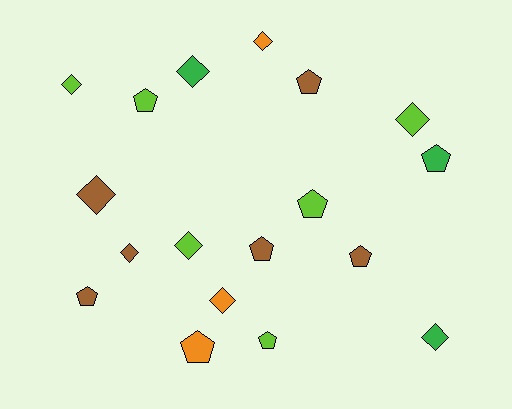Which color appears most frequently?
Lime, with 6 objects.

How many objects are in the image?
There are 18 objects.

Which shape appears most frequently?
Diamond, with 9 objects.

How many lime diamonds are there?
There are 3 lime diamonds.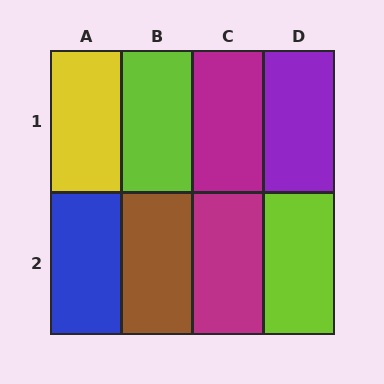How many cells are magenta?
2 cells are magenta.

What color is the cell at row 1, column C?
Magenta.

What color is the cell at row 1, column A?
Yellow.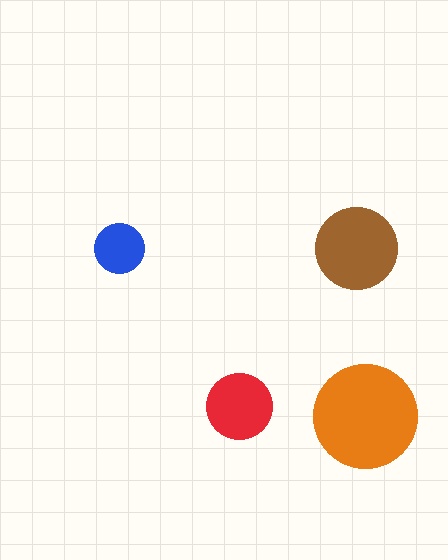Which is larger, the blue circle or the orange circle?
The orange one.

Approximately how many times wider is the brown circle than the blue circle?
About 1.5 times wider.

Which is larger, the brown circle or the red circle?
The brown one.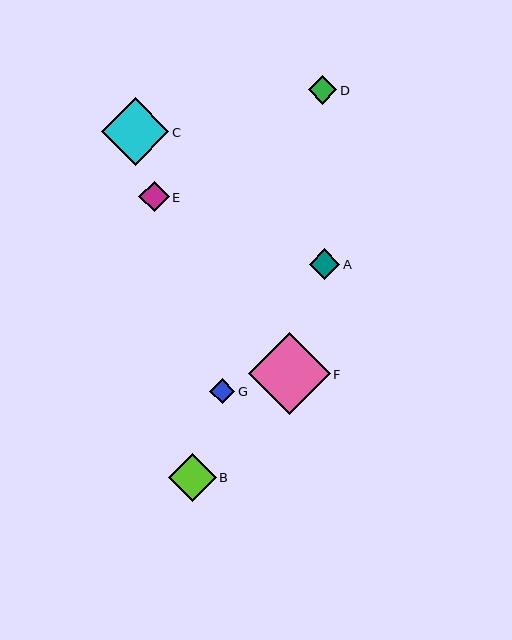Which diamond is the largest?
Diamond F is the largest with a size of approximately 82 pixels.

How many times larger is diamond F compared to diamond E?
Diamond F is approximately 2.7 times the size of diamond E.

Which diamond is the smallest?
Diamond G is the smallest with a size of approximately 26 pixels.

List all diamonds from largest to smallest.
From largest to smallest: F, C, B, E, A, D, G.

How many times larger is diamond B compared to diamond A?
Diamond B is approximately 1.6 times the size of diamond A.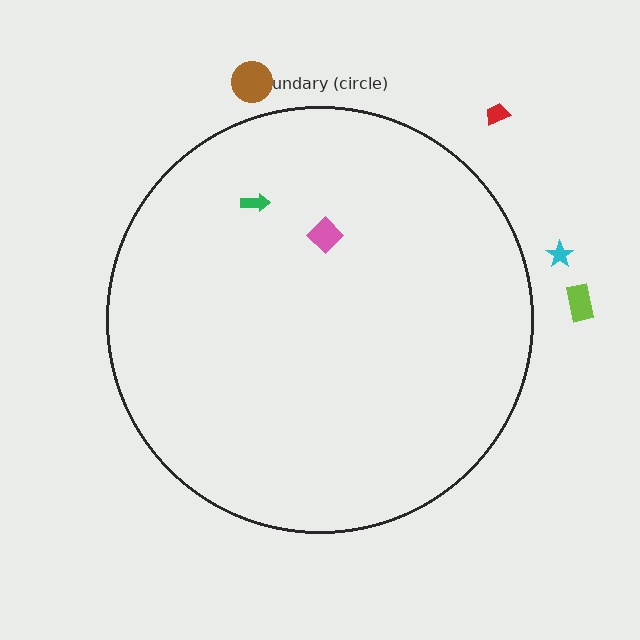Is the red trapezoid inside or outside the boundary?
Outside.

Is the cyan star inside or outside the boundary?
Outside.